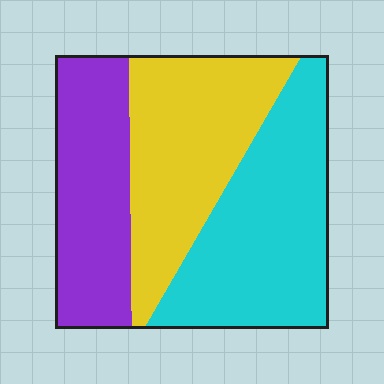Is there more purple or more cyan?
Cyan.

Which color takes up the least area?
Purple, at roughly 25%.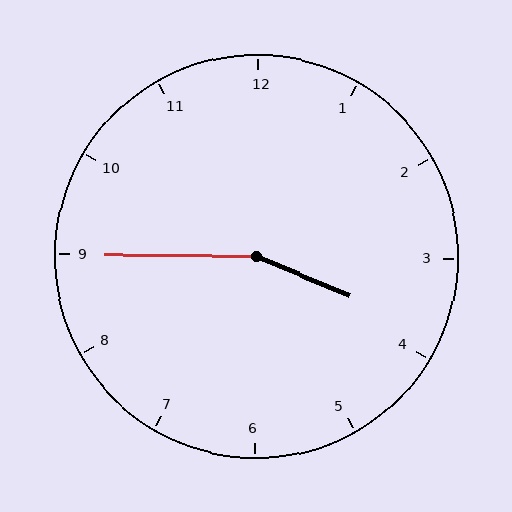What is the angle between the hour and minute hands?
Approximately 158 degrees.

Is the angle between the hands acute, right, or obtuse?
It is obtuse.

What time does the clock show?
3:45.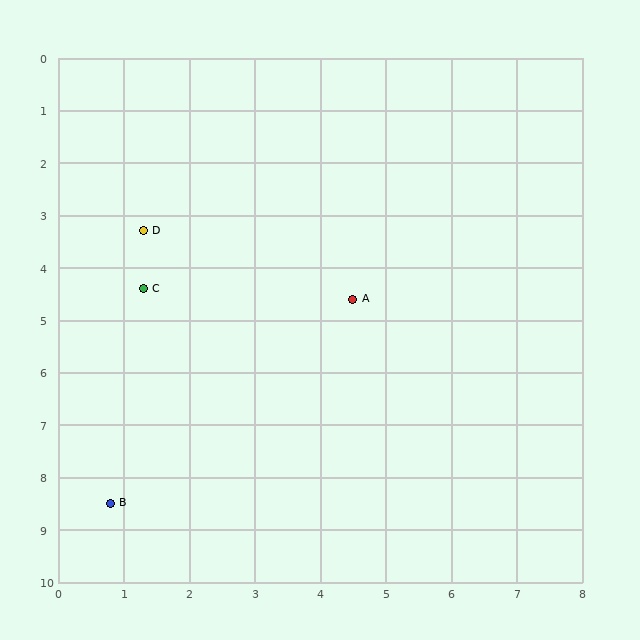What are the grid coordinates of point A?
Point A is at approximately (4.5, 4.6).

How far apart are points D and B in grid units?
Points D and B are about 5.2 grid units apart.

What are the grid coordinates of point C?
Point C is at approximately (1.3, 4.4).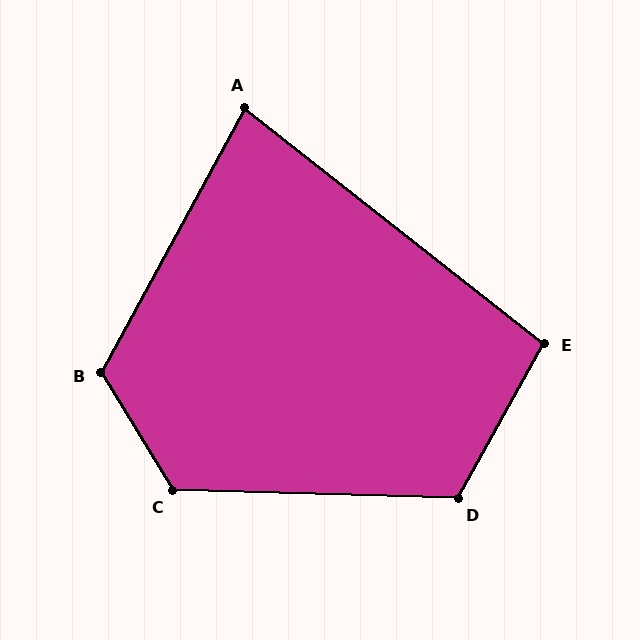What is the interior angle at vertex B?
Approximately 120 degrees (obtuse).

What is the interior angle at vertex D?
Approximately 118 degrees (obtuse).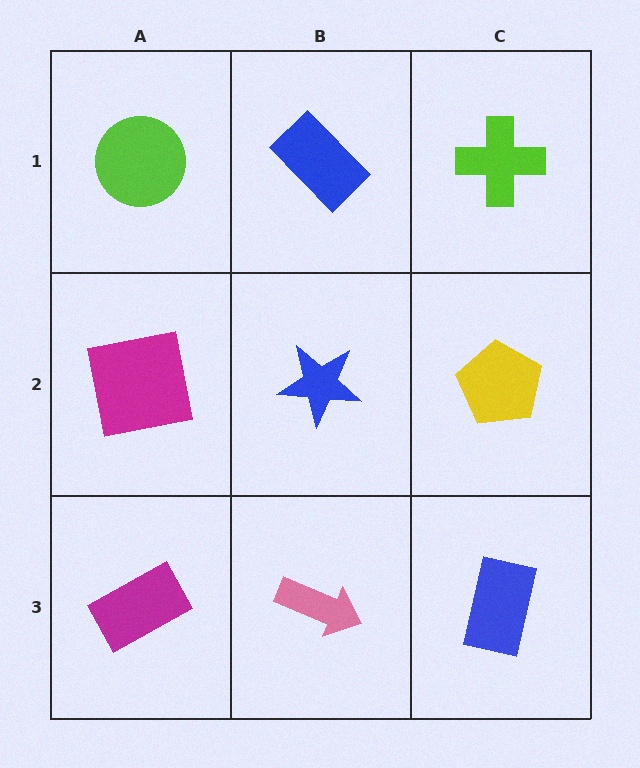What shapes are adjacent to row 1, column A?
A magenta square (row 2, column A), a blue rectangle (row 1, column B).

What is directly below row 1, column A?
A magenta square.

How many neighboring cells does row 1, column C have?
2.